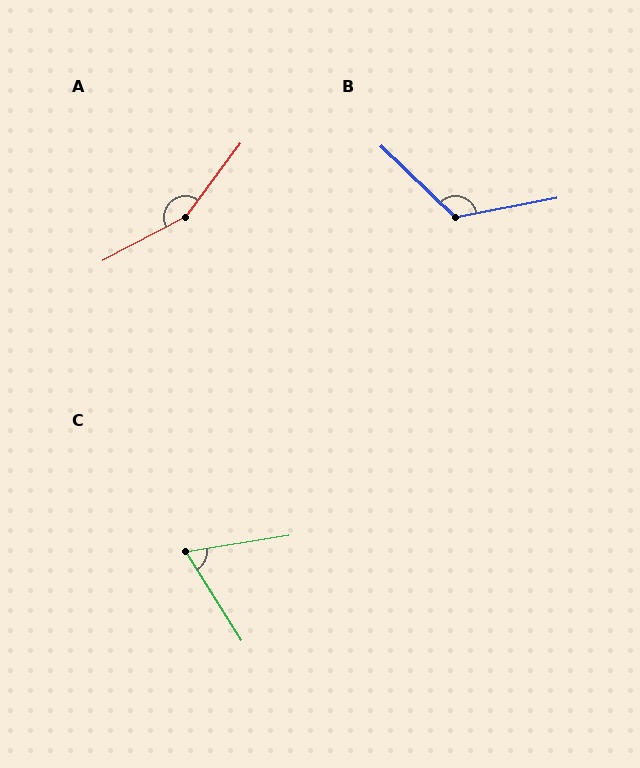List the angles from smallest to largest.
C (67°), B (125°), A (154°).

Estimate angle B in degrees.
Approximately 125 degrees.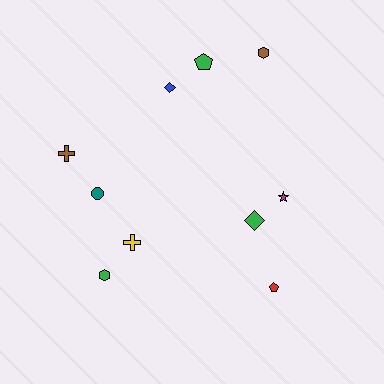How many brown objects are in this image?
There are 2 brown objects.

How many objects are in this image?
There are 10 objects.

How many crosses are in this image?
There are 2 crosses.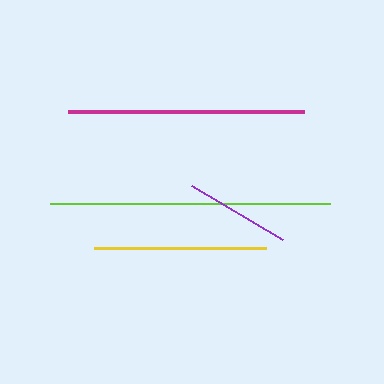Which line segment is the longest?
The lime line is the longest at approximately 280 pixels.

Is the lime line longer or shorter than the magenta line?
The lime line is longer than the magenta line.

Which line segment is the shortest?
The purple line is the shortest at approximately 105 pixels.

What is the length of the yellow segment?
The yellow segment is approximately 172 pixels long.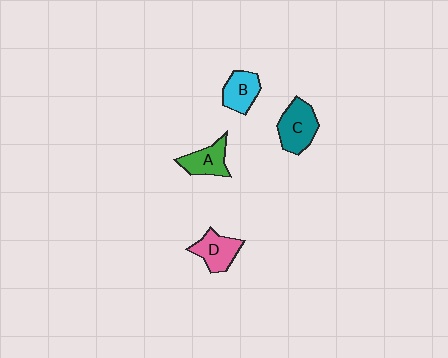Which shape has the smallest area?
Shape B (cyan).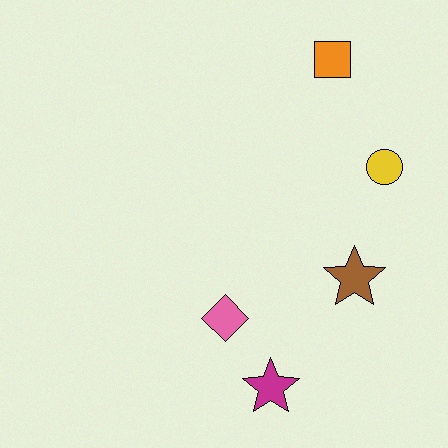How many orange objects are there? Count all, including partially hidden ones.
There is 1 orange object.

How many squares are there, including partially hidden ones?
There is 1 square.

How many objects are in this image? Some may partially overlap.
There are 5 objects.